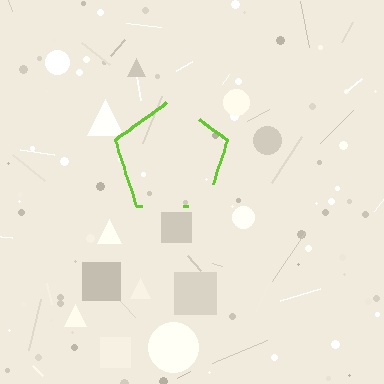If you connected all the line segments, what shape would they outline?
They would outline a pentagon.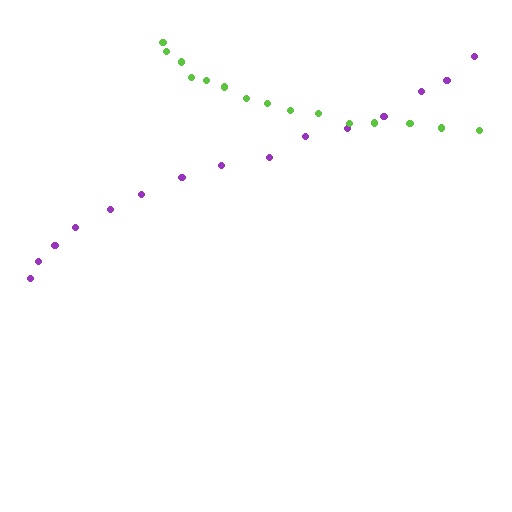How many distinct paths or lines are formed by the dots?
There are 2 distinct paths.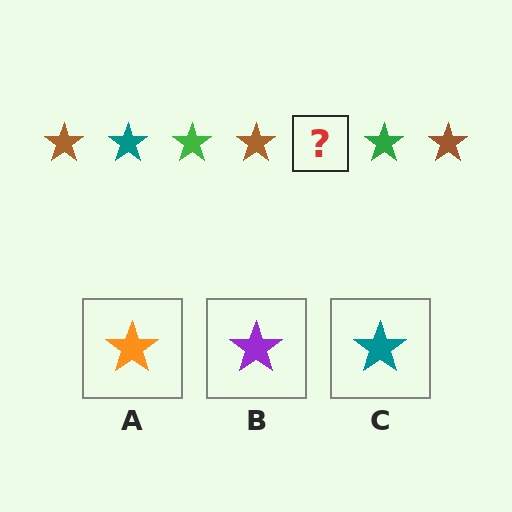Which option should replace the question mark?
Option C.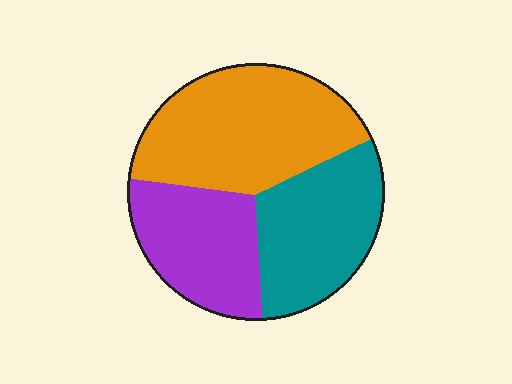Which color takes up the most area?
Orange, at roughly 40%.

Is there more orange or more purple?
Orange.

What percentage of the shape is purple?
Purple takes up between a sixth and a third of the shape.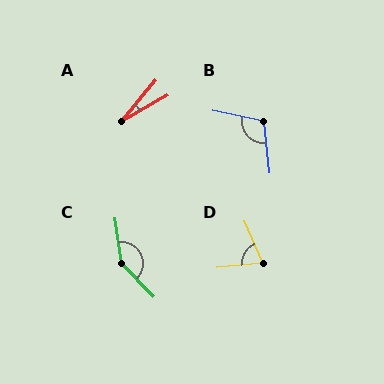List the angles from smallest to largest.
A (21°), D (72°), B (108°), C (144°).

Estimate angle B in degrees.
Approximately 108 degrees.